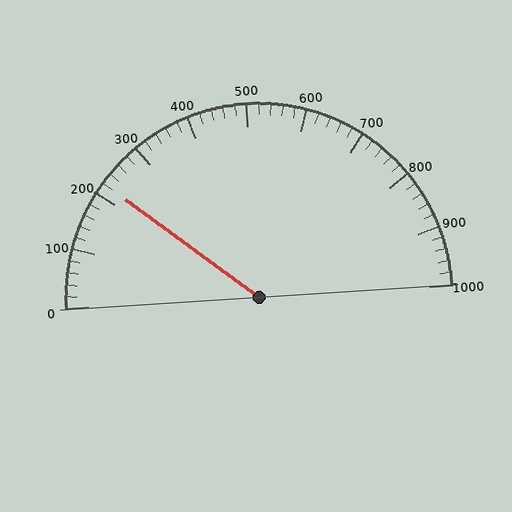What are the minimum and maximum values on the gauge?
The gauge ranges from 0 to 1000.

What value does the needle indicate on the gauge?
The needle indicates approximately 220.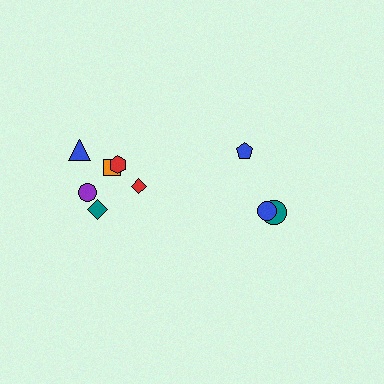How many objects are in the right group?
There are 3 objects.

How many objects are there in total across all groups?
There are 9 objects.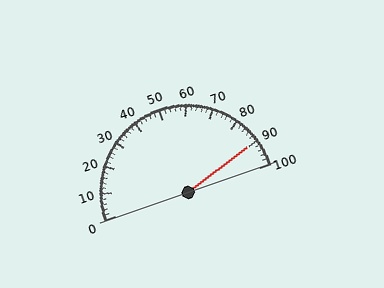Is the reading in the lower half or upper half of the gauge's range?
The reading is in the upper half of the range (0 to 100).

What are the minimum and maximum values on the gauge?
The gauge ranges from 0 to 100.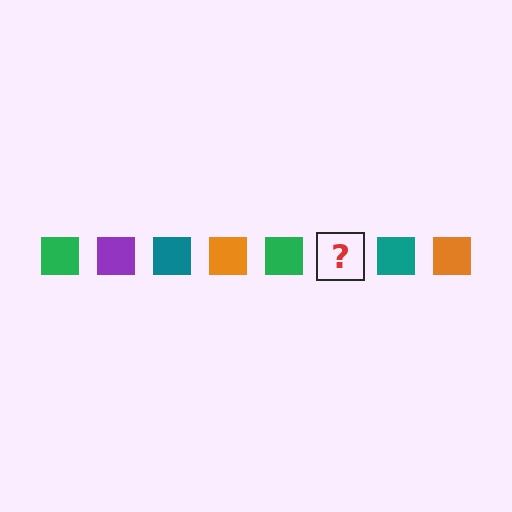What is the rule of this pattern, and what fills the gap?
The rule is that the pattern cycles through green, purple, teal, orange squares. The gap should be filled with a purple square.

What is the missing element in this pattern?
The missing element is a purple square.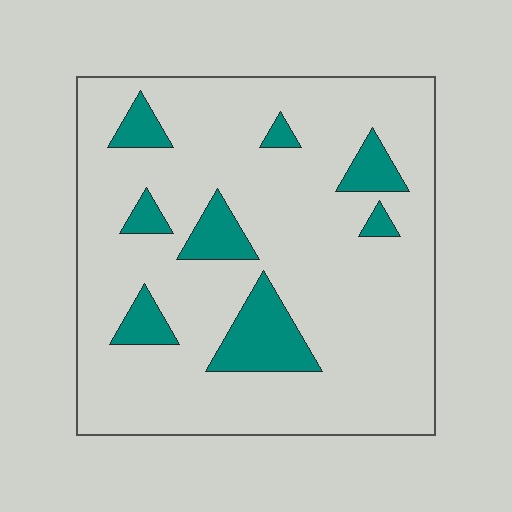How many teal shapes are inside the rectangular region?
8.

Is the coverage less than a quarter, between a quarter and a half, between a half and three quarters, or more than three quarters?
Less than a quarter.